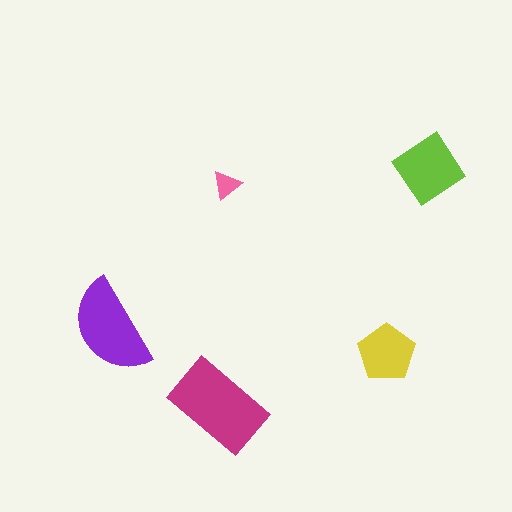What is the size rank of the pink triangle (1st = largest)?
5th.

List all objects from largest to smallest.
The magenta rectangle, the purple semicircle, the lime diamond, the yellow pentagon, the pink triangle.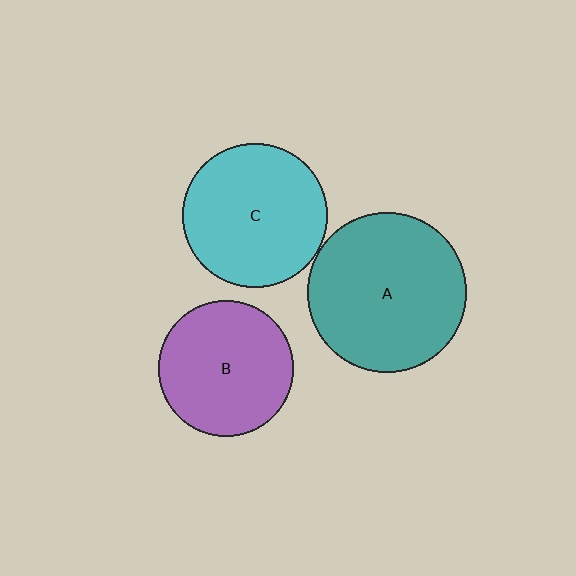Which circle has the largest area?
Circle A (teal).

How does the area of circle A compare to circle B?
Approximately 1.4 times.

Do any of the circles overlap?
No, none of the circles overlap.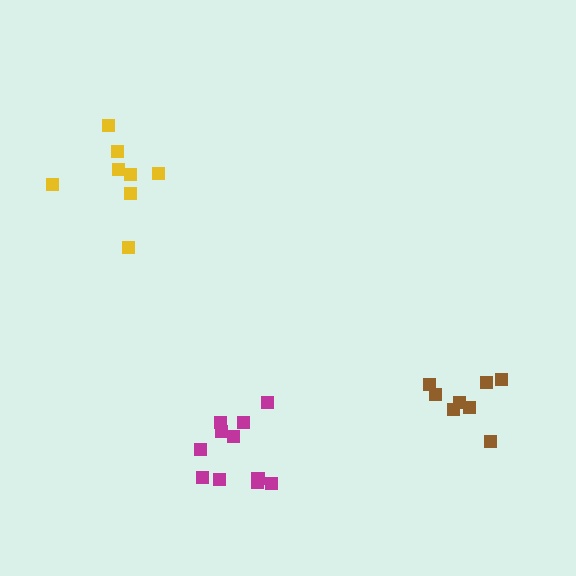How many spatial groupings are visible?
There are 3 spatial groupings.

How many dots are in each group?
Group 1: 11 dots, Group 2: 8 dots, Group 3: 8 dots (27 total).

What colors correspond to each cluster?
The clusters are colored: magenta, yellow, brown.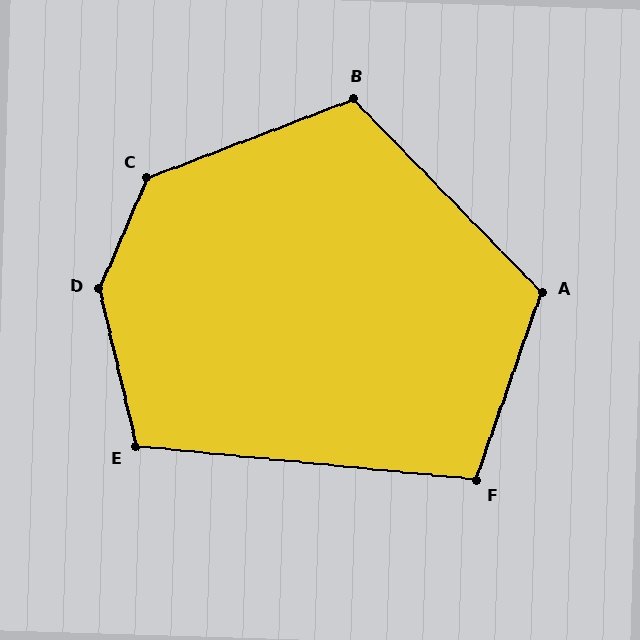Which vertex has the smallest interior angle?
F, at approximately 104 degrees.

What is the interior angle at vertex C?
Approximately 135 degrees (obtuse).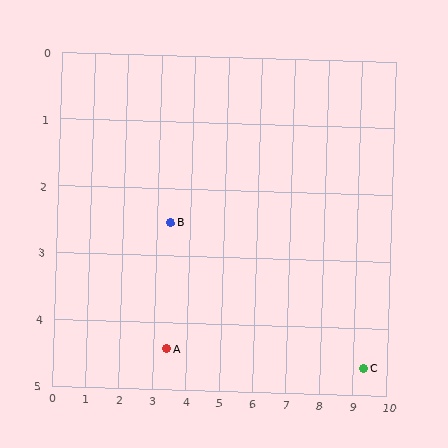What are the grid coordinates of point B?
Point B is at approximately (3.4, 2.5).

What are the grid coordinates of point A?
Point A is at approximately (3.4, 4.4).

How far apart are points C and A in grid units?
Points C and A are about 5.9 grid units apart.